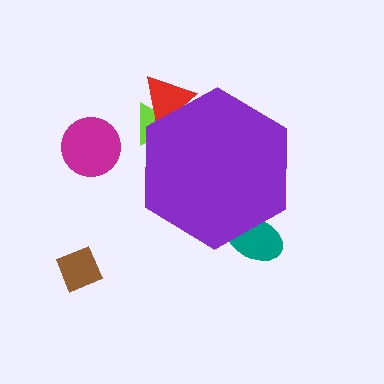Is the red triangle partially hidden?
Yes, the red triangle is partially hidden behind the purple hexagon.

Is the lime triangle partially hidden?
Yes, the lime triangle is partially hidden behind the purple hexagon.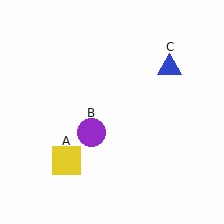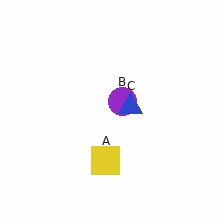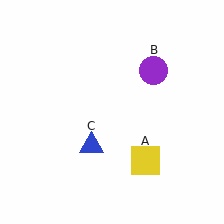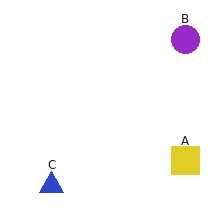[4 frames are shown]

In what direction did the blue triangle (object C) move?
The blue triangle (object C) moved down and to the left.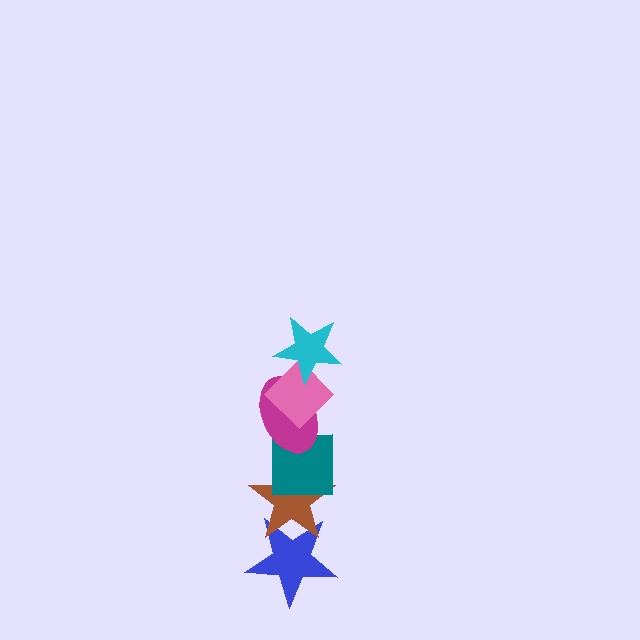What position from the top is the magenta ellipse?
The magenta ellipse is 3rd from the top.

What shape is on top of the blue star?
The brown star is on top of the blue star.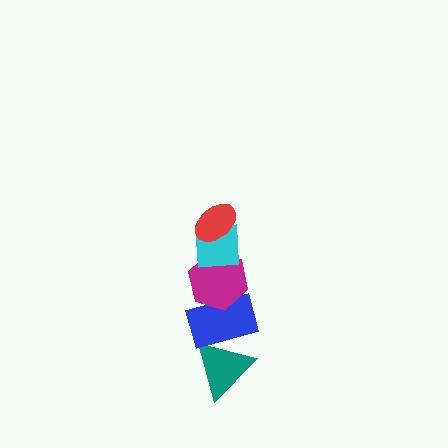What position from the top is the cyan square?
The cyan square is 2nd from the top.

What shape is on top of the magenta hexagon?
The cyan square is on top of the magenta hexagon.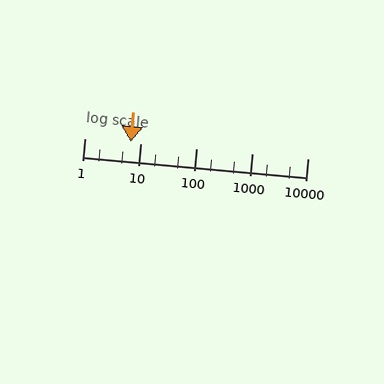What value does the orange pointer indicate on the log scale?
The pointer indicates approximately 6.8.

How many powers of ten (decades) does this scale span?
The scale spans 4 decades, from 1 to 10000.